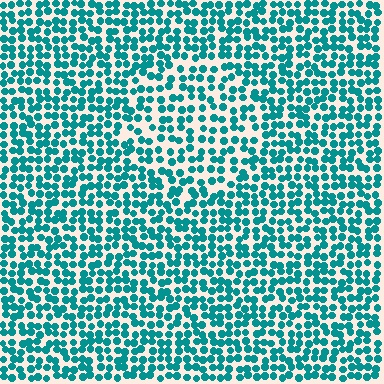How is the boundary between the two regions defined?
The boundary is defined by a change in element density (approximately 1.4x ratio). All elements are the same color, size, and shape.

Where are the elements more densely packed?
The elements are more densely packed outside the circle boundary.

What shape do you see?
I see a circle.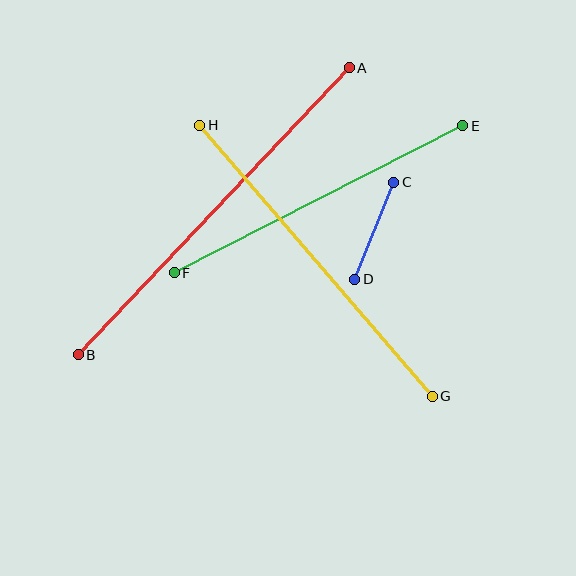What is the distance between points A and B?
The distance is approximately 394 pixels.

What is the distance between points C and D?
The distance is approximately 104 pixels.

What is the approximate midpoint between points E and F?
The midpoint is at approximately (319, 199) pixels.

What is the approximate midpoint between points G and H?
The midpoint is at approximately (316, 261) pixels.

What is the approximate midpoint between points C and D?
The midpoint is at approximately (374, 231) pixels.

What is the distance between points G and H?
The distance is approximately 357 pixels.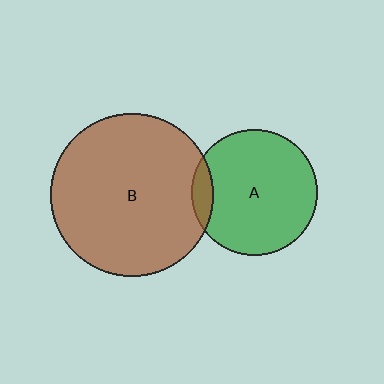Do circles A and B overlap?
Yes.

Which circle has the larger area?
Circle B (brown).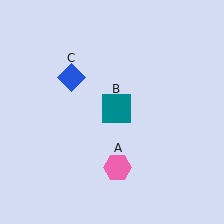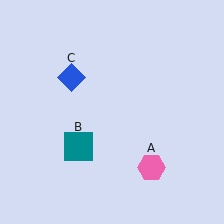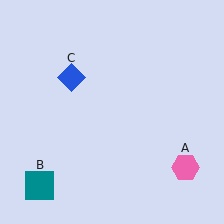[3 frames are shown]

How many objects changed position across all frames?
2 objects changed position: pink hexagon (object A), teal square (object B).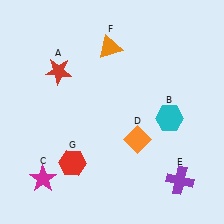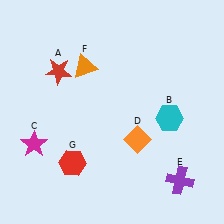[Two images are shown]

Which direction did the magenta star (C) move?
The magenta star (C) moved up.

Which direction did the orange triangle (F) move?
The orange triangle (F) moved left.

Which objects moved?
The objects that moved are: the magenta star (C), the orange triangle (F).